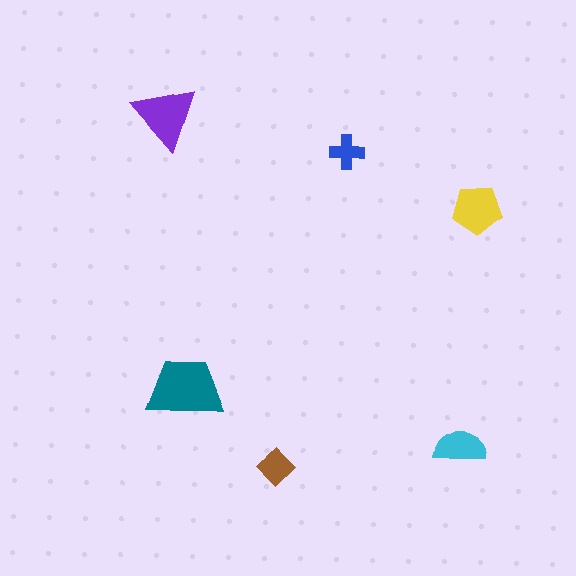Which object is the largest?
The teal trapezoid.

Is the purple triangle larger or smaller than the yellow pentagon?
Larger.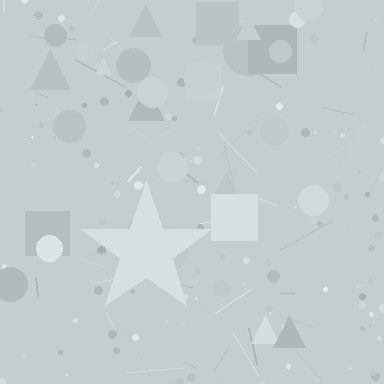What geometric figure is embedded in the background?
A star is embedded in the background.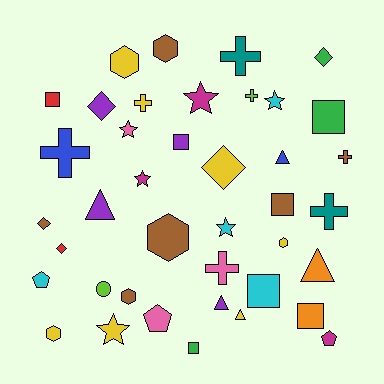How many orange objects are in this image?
There are 2 orange objects.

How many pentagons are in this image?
There are 3 pentagons.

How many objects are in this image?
There are 40 objects.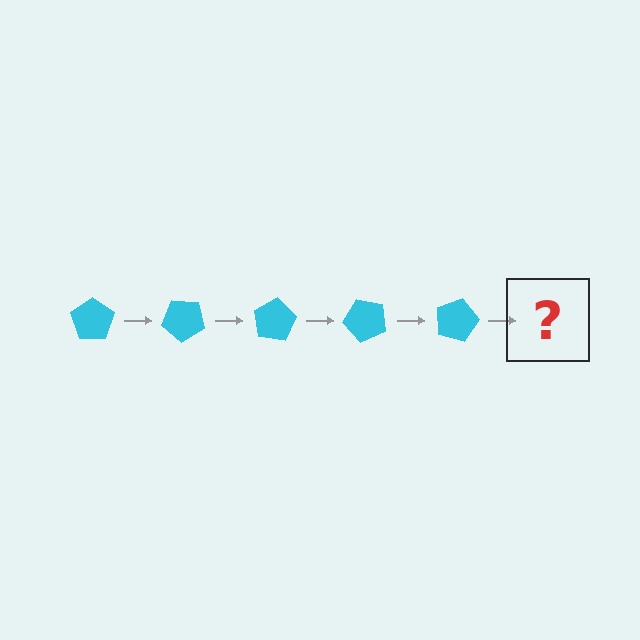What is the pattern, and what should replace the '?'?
The pattern is that the pentagon rotates 40 degrees each step. The '?' should be a cyan pentagon rotated 200 degrees.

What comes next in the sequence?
The next element should be a cyan pentagon rotated 200 degrees.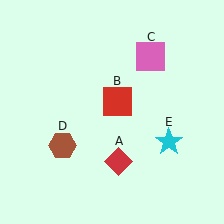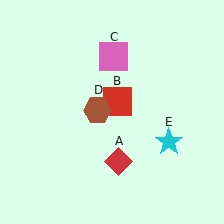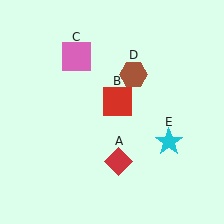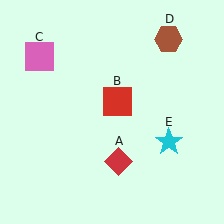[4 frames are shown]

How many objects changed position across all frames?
2 objects changed position: pink square (object C), brown hexagon (object D).